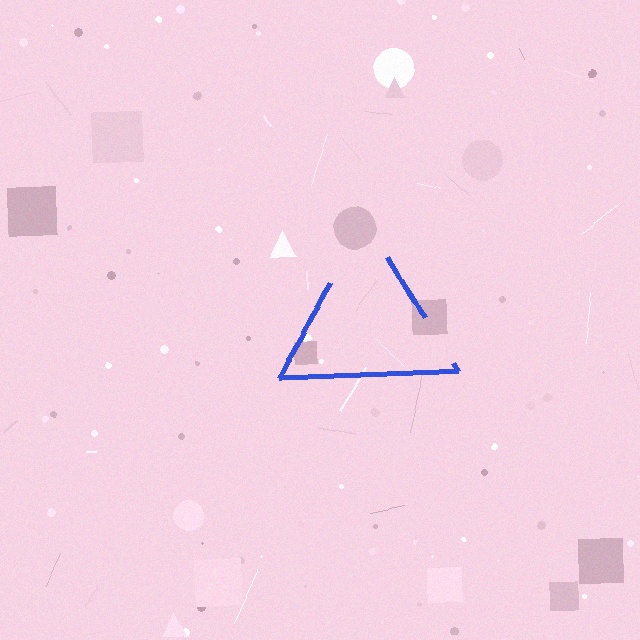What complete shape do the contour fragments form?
The contour fragments form a triangle.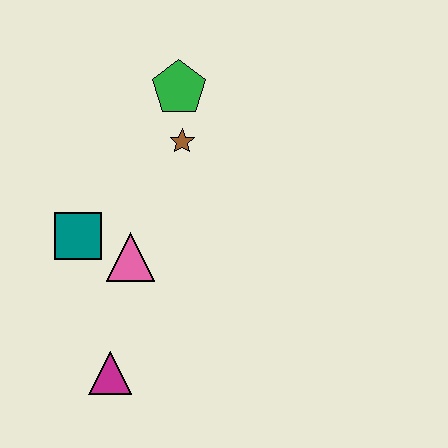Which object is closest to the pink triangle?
The teal square is closest to the pink triangle.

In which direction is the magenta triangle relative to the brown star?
The magenta triangle is below the brown star.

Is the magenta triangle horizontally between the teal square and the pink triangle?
Yes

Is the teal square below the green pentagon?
Yes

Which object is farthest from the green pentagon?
The magenta triangle is farthest from the green pentagon.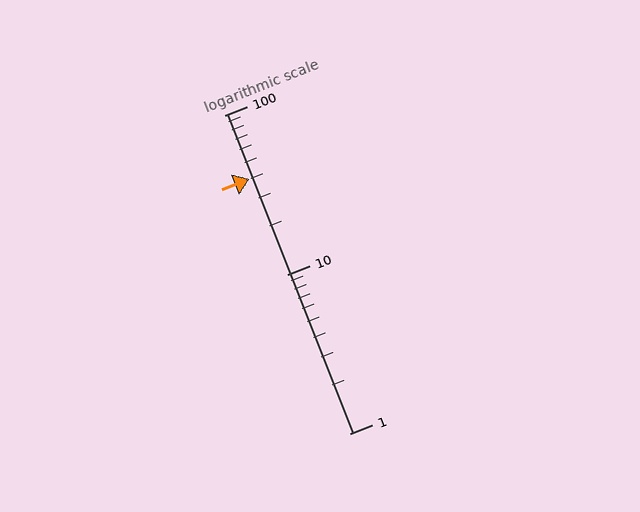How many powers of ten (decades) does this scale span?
The scale spans 2 decades, from 1 to 100.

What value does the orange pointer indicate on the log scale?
The pointer indicates approximately 40.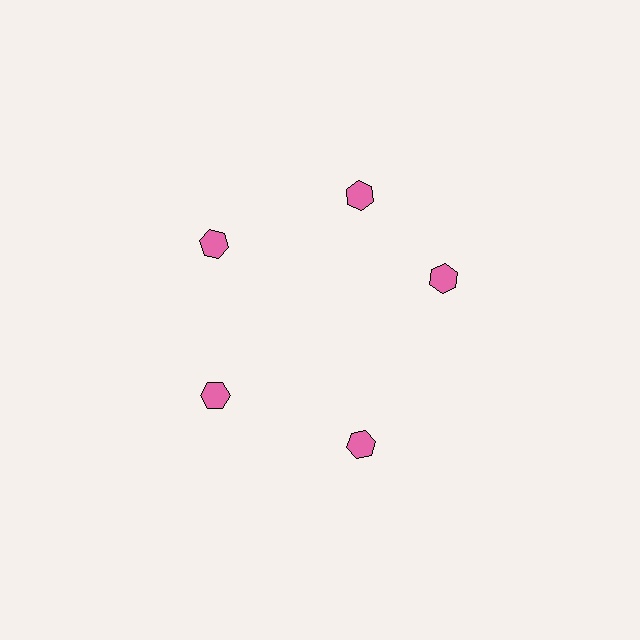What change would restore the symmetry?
The symmetry would be restored by rotating it back into even spacing with its neighbors so that all 5 hexagons sit at equal angles and equal distance from the center.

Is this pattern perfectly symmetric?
No. The 5 pink hexagons are arranged in a ring, but one element near the 3 o'clock position is rotated out of alignment along the ring, breaking the 5-fold rotational symmetry.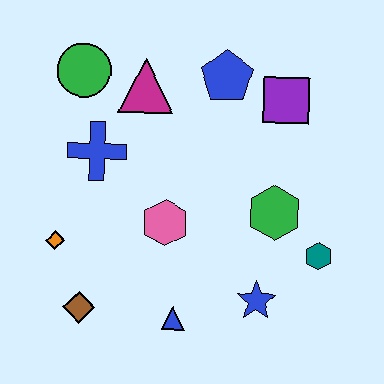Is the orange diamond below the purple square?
Yes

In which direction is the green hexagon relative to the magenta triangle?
The green hexagon is to the right of the magenta triangle.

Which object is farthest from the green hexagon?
The green circle is farthest from the green hexagon.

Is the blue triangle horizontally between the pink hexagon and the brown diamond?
No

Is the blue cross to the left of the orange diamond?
No